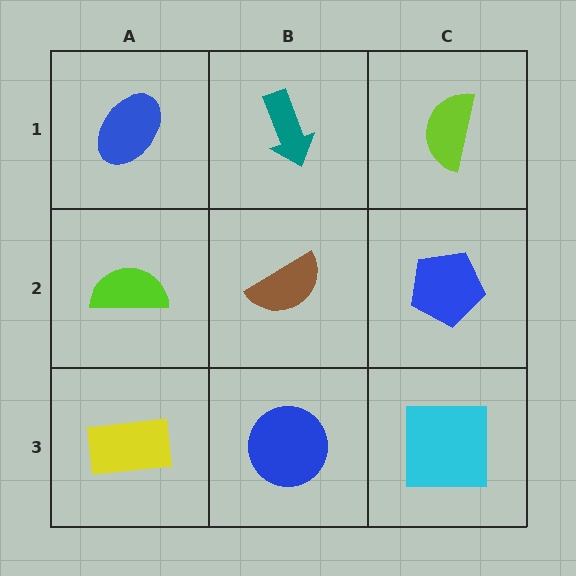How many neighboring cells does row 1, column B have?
3.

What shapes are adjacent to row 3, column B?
A brown semicircle (row 2, column B), a yellow rectangle (row 3, column A), a cyan square (row 3, column C).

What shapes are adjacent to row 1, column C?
A blue pentagon (row 2, column C), a teal arrow (row 1, column B).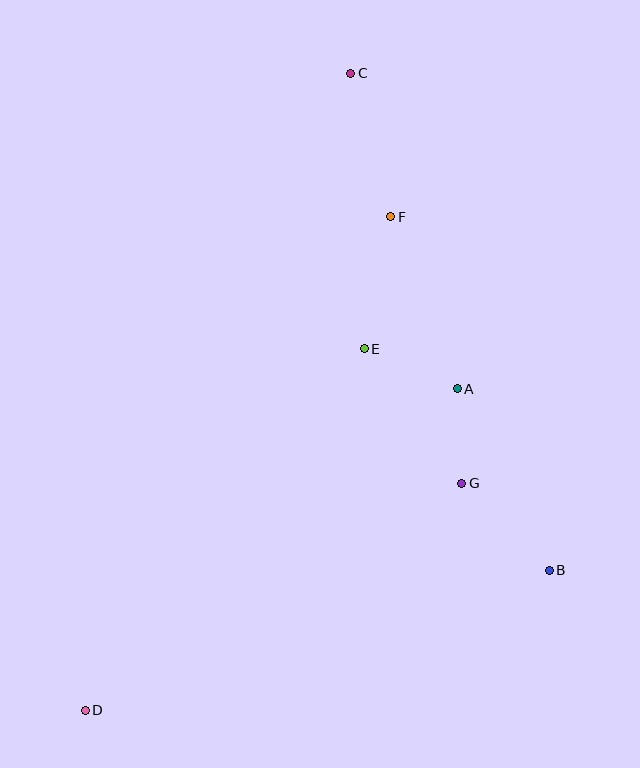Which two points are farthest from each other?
Points C and D are farthest from each other.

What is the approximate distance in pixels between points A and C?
The distance between A and C is approximately 333 pixels.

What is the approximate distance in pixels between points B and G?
The distance between B and G is approximately 124 pixels.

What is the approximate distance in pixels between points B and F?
The distance between B and F is approximately 388 pixels.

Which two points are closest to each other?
Points A and G are closest to each other.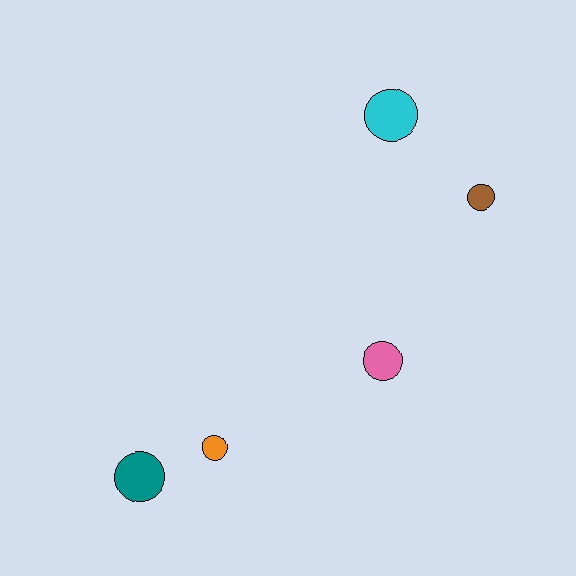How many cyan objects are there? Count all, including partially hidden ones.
There is 1 cyan object.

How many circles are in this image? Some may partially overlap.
There are 5 circles.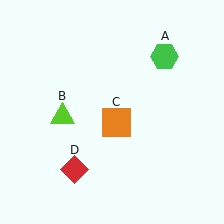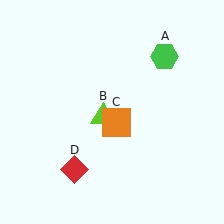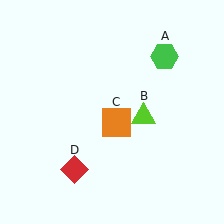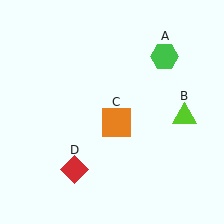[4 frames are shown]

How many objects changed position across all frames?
1 object changed position: lime triangle (object B).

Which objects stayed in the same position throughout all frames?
Green hexagon (object A) and orange square (object C) and red diamond (object D) remained stationary.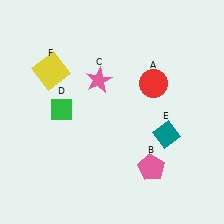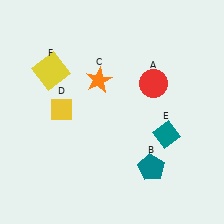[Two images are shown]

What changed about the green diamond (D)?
In Image 1, D is green. In Image 2, it changed to yellow.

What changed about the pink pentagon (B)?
In Image 1, B is pink. In Image 2, it changed to teal.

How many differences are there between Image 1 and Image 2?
There are 3 differences between the two images.